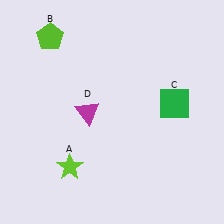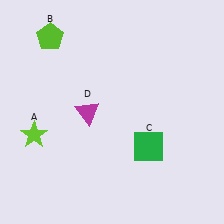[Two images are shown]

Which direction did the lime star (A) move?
The lime star (A) moved left.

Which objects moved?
The objects that moved are: the lime star (A), the green square (C).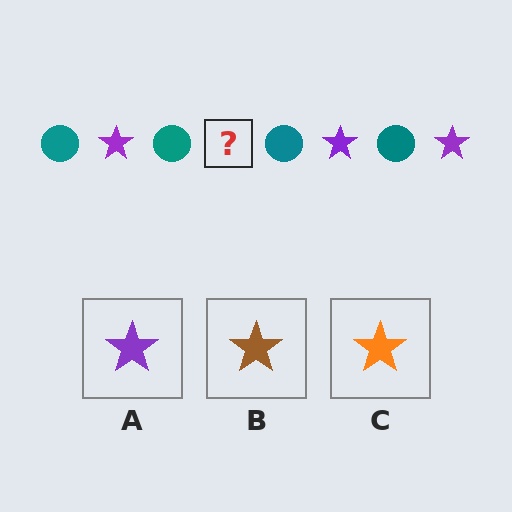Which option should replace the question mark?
Option A.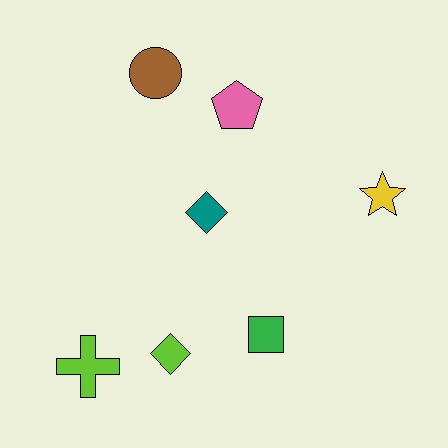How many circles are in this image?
There is 1 circle.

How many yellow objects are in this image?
There is 1 yellow object.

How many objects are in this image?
There are 7 objects.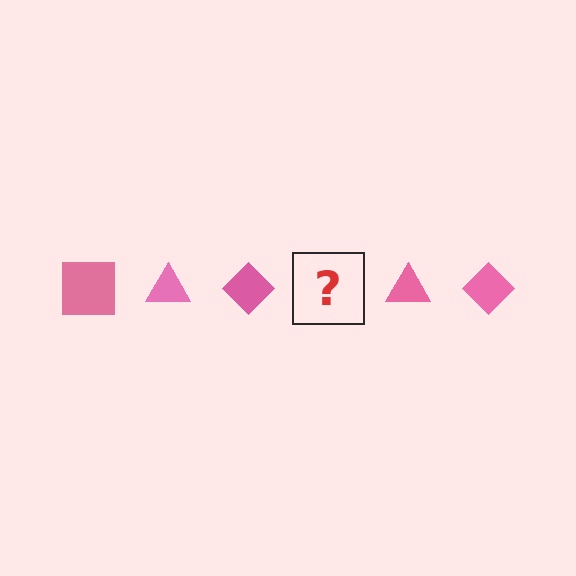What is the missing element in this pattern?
The missing element is a pink square.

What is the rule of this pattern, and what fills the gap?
The rule is that the pattern cycles through square, triangle, diamond shapes in pink. The gap should be filled with a pink square.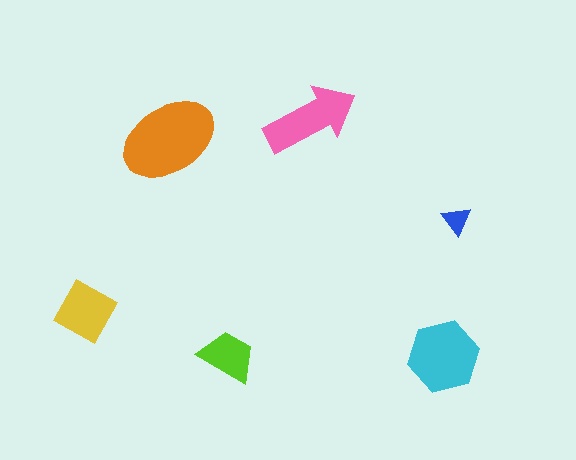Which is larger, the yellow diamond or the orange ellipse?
The orange ellipse.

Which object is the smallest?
The blue triangle.